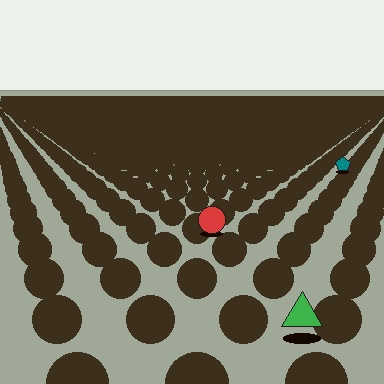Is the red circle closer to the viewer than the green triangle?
No. The green triangle is closer — you can tell from the texture gradient: the ground texture is coarser near it.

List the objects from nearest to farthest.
From nearest to farthest: the green triangle, the red circle, the teal pentagon.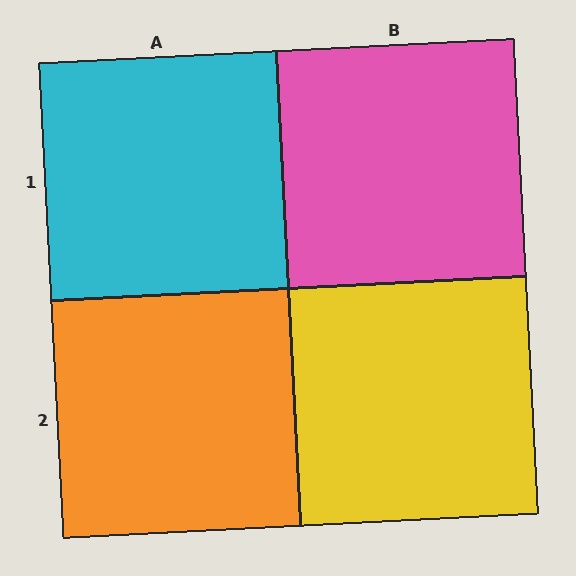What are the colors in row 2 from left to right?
Orange, yellow.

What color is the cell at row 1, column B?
Pink.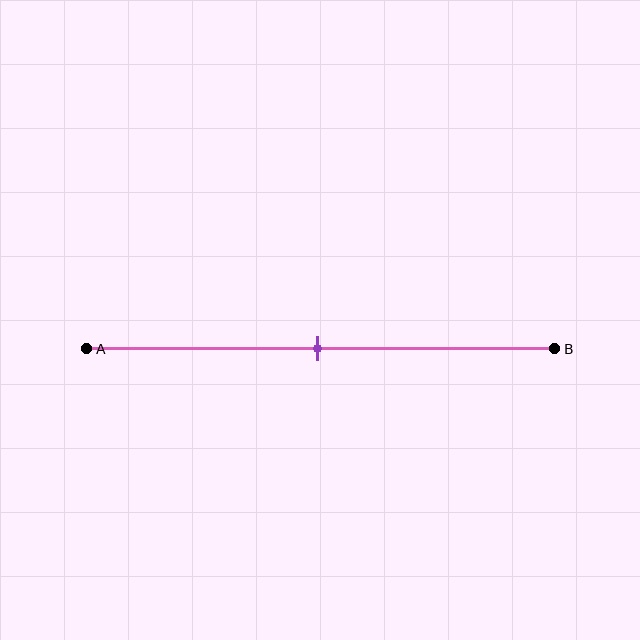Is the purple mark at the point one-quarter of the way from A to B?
No, the mark is at about 50% from A, not at the 25% one-quarter point.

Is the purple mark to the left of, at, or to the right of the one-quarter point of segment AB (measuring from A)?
The purple mark is to the right of the one-quarter point of segment AB.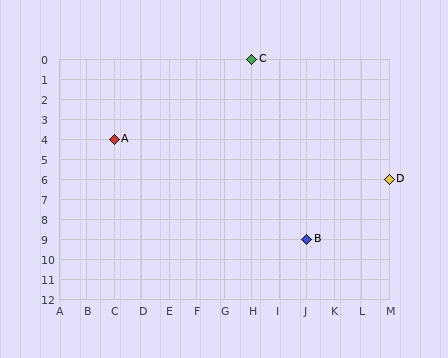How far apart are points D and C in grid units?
Points D and C are 5 columns and 6 rows apart (about 7.8 grid units diagonally).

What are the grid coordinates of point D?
Point D is at grid coordinates (M, 6).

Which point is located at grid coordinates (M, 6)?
Point D is at (M, 6).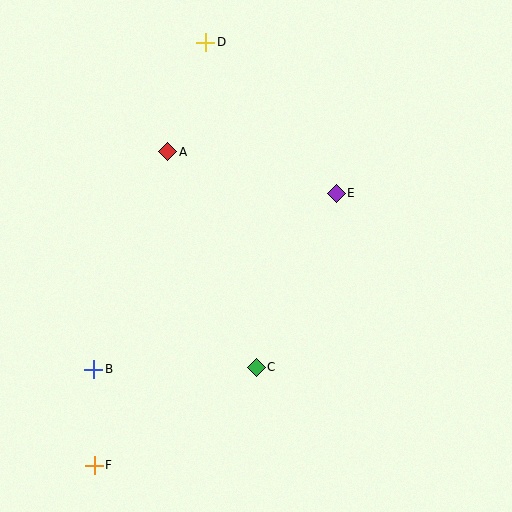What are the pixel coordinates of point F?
Point F is at (94, 465).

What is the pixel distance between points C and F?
The distance between C and F is 189 pixels.